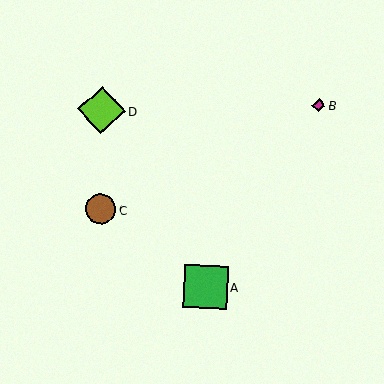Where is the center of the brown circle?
The center of the brown circle is at (101, 209).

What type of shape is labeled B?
Shape B is a magenta diamond.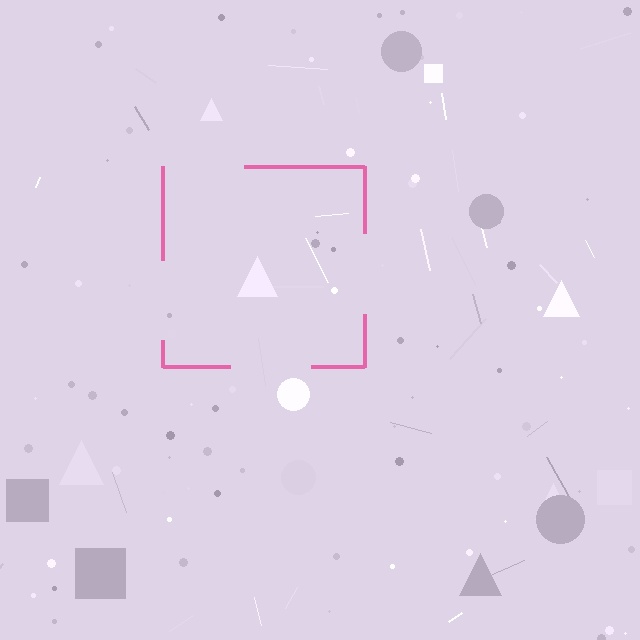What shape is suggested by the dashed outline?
The dashed outline suggests a square.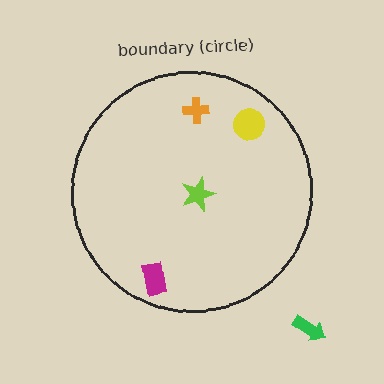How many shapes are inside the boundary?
4 inside, 1 outside.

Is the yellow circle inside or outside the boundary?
Inside.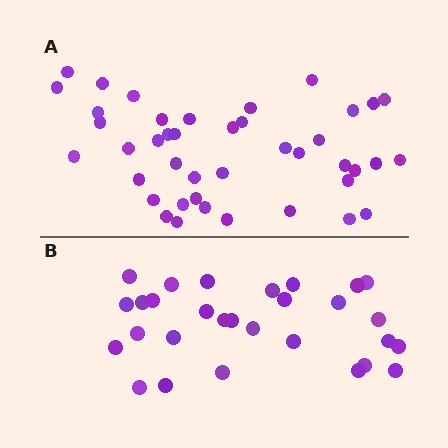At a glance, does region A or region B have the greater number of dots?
Region A (the top region) has more dots.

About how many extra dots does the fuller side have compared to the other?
Region A has approximately 15 more dots than region B.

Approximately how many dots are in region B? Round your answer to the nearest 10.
About 30 dots. (The exact count is 29, which rounds to 30.)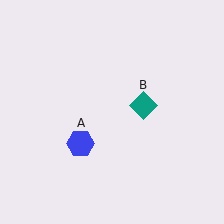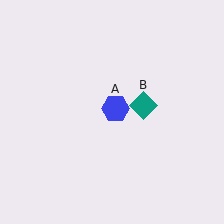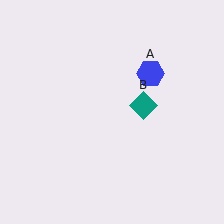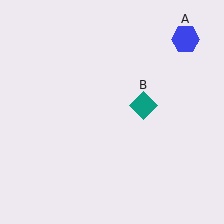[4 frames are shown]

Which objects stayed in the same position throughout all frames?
Teal diamond (object B) remained stationary.